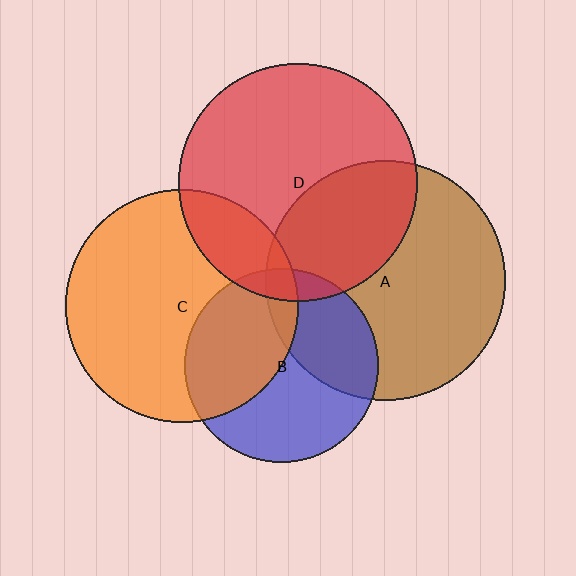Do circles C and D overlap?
Yes.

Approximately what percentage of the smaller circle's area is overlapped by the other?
Approximately 20%.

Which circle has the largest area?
Circle A (brown).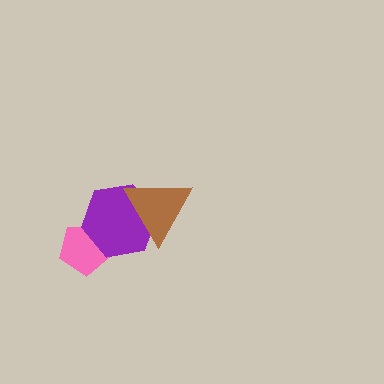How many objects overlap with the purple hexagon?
2 objects overlap with the purple hexagon.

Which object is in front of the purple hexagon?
The brown triangle is in front of the purple hexagon.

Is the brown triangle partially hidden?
No, no other shape covers it.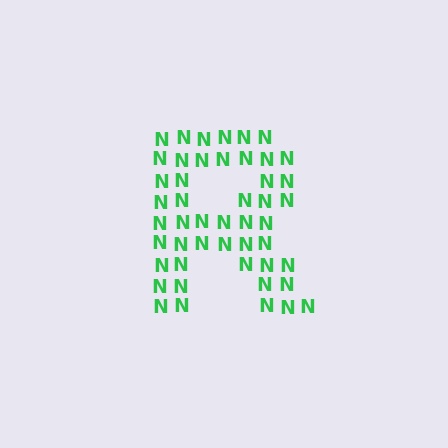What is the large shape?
The large shape is the letter R.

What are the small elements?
The small elements are letter N's.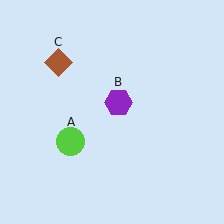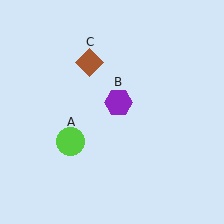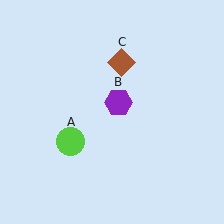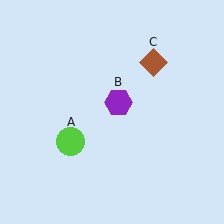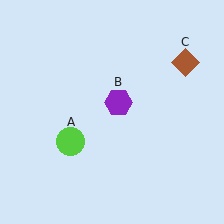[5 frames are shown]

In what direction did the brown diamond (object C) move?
The brown diamond (object C) moved right.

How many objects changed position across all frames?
1 object changed position: brown diamond (object C).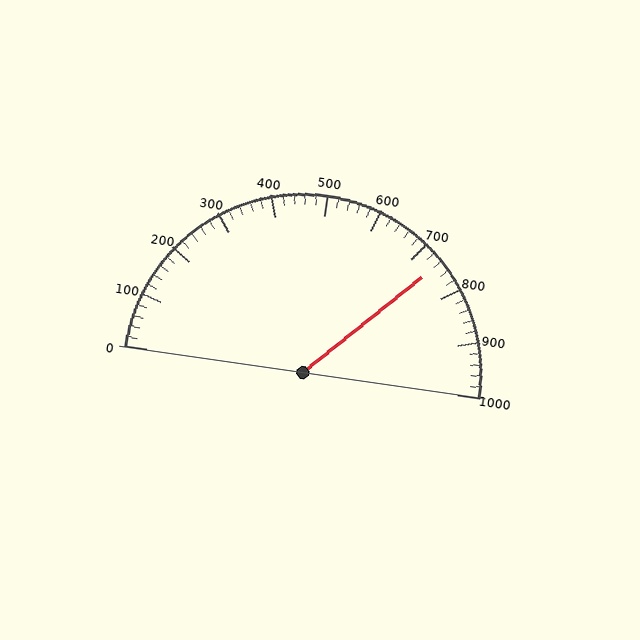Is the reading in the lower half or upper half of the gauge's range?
The reading is in the upper half of the range (0 to 1000).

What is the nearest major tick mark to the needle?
The nearest major tick mark is 700.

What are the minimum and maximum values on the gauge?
The gauge ranges from 0 to 1000.